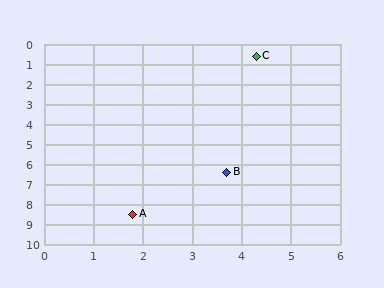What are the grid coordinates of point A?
Point A is at approximately (1.8, 8.5).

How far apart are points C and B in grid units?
Points C and B are about 5.8 grid units apart.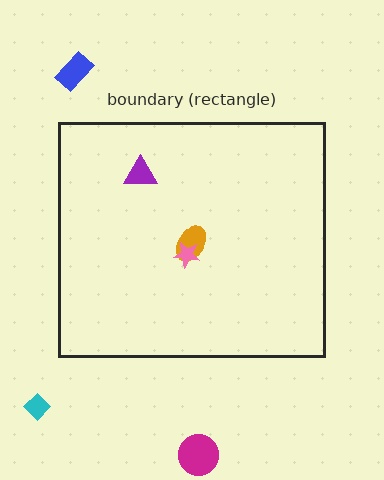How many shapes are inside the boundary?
3 inside, 3 outside.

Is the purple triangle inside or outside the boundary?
Inside.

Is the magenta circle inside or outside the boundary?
Outside.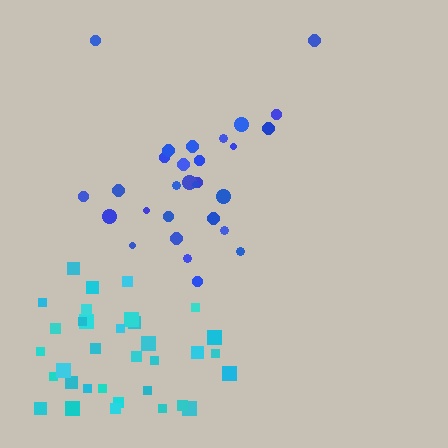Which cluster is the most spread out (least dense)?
Blue.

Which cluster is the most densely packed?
Cyan.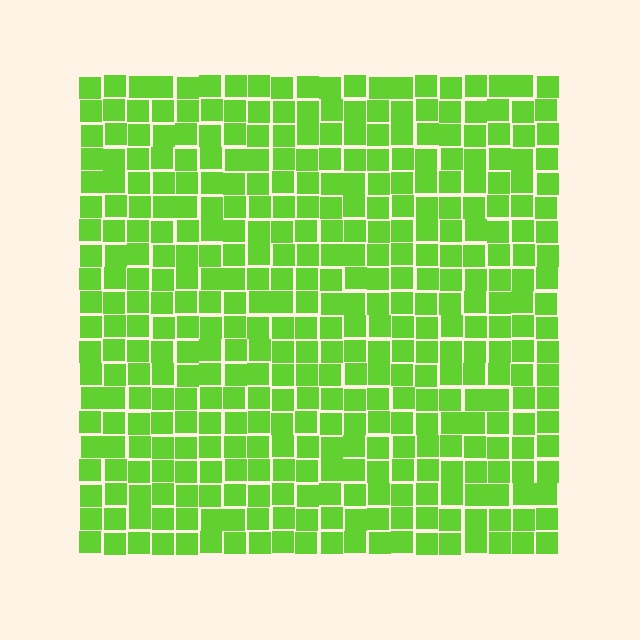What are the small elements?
The small elements are squares.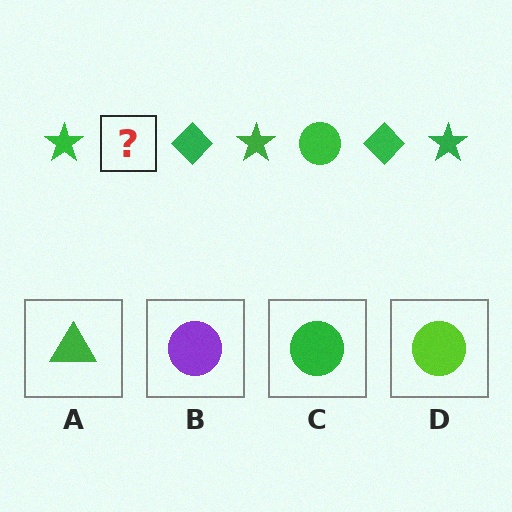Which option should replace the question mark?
Option C.